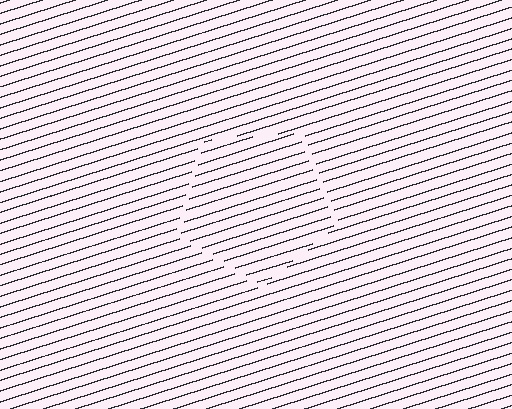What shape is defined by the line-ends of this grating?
An illusory pentagon. The interior of the shape contains the same grating, shifted by half a period — the contour is defined by the phase discontinuity where line-ends from the inner and outer gratings abut.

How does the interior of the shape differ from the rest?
The interior of the shape contains the same grating, shifted by half a period — the contour is defined by the phase discontinuity where line-ends from the inner and outer gratings abut.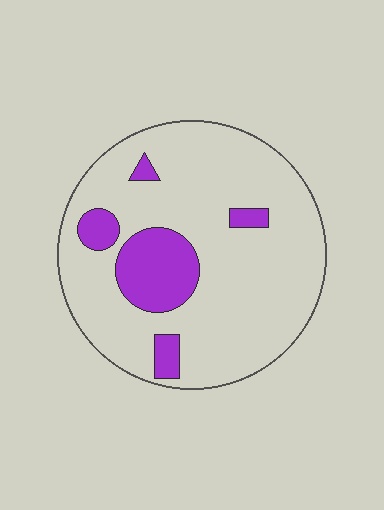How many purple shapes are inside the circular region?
5.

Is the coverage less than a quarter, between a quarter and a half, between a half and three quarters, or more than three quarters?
Less than a quarter.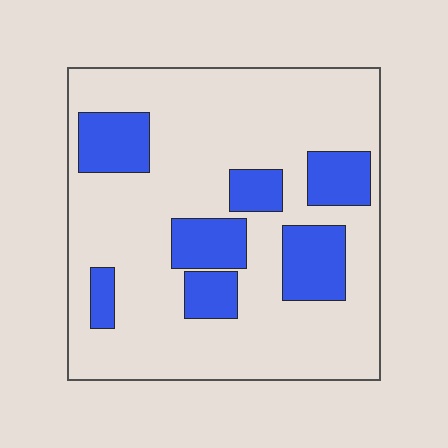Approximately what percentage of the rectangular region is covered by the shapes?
Approximately 25%.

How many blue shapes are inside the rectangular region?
7.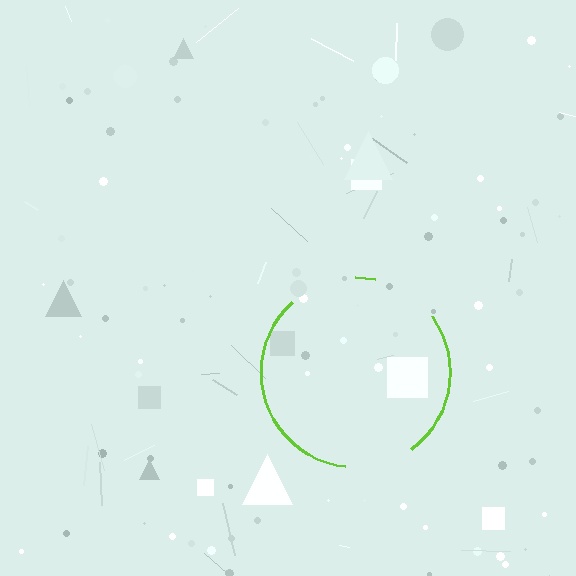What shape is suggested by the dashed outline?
The dashed outline suggests a circle.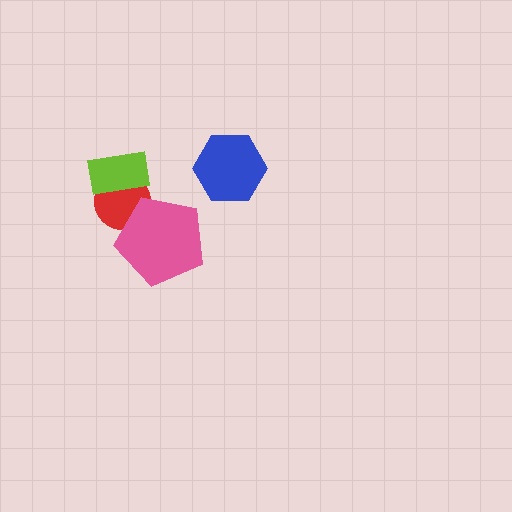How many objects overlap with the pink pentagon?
1 object overlaps with the pink pentagon.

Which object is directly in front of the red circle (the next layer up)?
The pink pentagon is directly in front of the red circle.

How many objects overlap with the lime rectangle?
1 object overlaps with the lime rectangle.